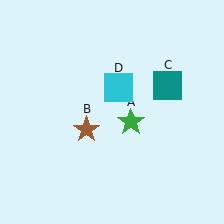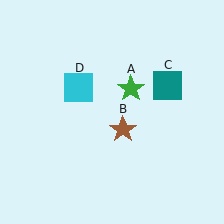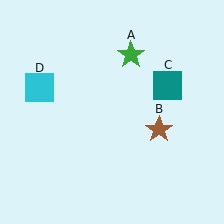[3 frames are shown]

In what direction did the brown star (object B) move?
The brown star (object B) moved right.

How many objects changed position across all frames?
3 objects changed position: green star (object A), brown star (object B), cyan square (object D).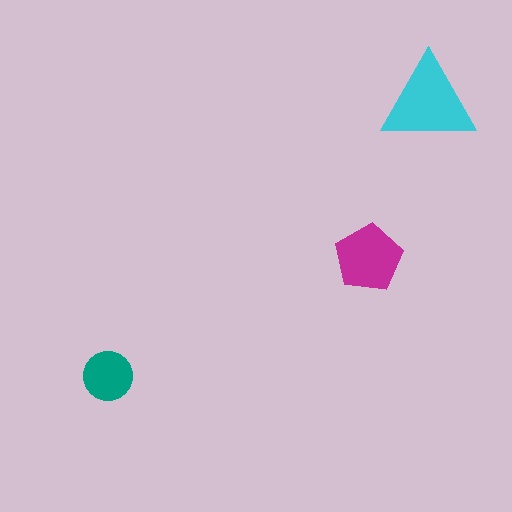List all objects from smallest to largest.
The teal circle, the magenta pentagon, the cyan triangle.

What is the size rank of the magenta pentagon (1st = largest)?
2nd.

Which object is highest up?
The cyan triangle is topmost.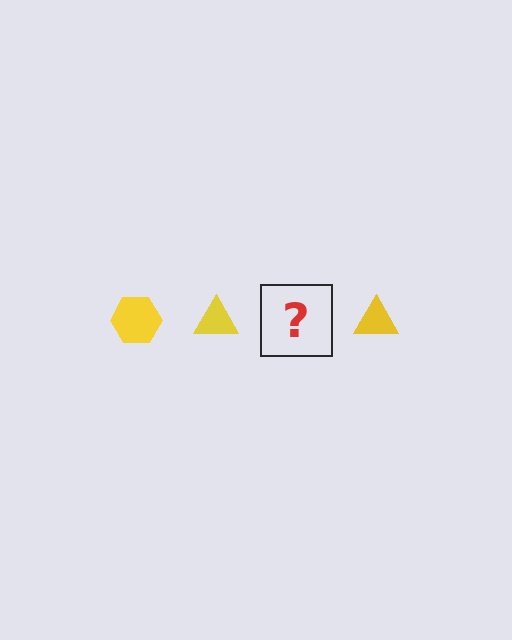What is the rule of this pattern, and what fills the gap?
The rule is that the pattern cycles through hexagon, triangle shapes in yellow. The gap should be filled with a yellow hexagon.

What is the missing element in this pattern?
The missing element is a yellow hexagon.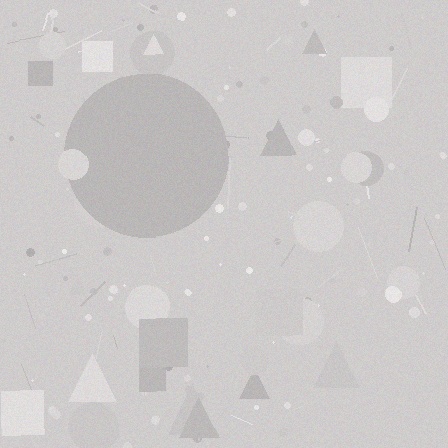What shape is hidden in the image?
A circle is hidden in the image.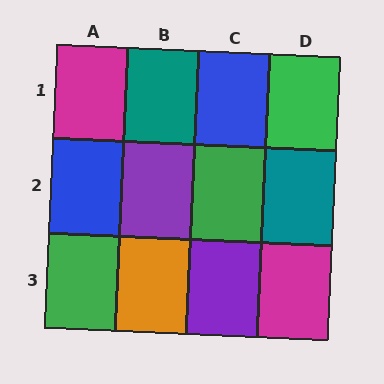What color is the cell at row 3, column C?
Purple.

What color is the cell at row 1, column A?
Magenta.